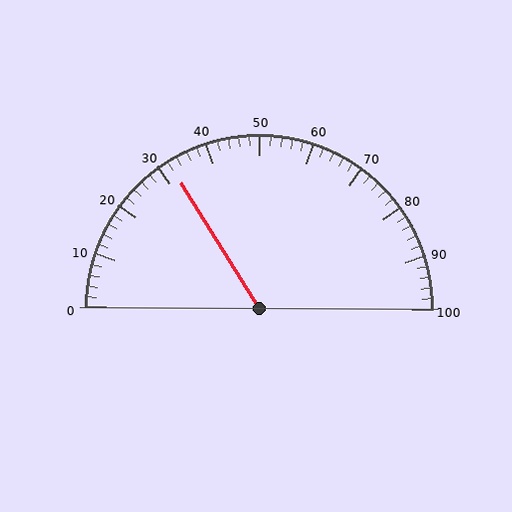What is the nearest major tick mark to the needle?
The nearest major tick mark is 30.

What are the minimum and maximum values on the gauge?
The gauge ranges from 0 to 100.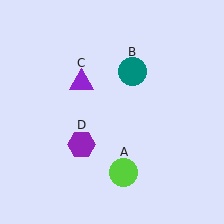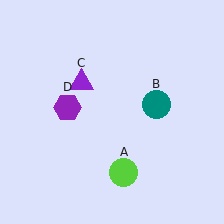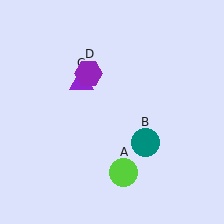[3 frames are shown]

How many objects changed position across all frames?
2 objects changed position: teal circle (object B), purple hexagon (object D).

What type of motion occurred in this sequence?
The teal circle (object B), purple hexagon (object D) rotated clockwise around the center of the scene.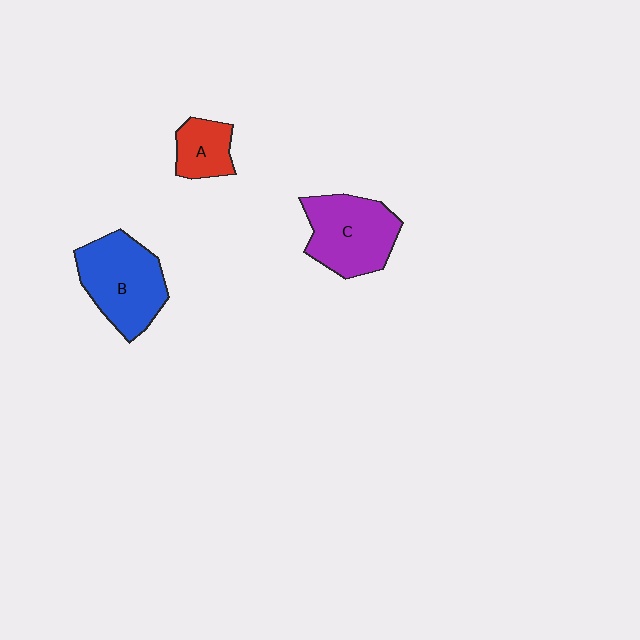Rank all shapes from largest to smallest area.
From largest to smallest: B (blue), C (purple), A (red).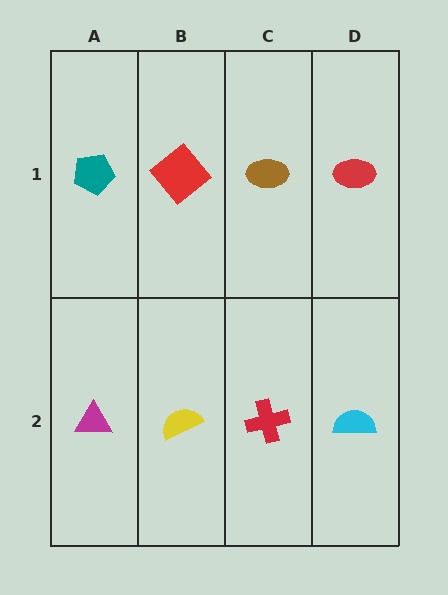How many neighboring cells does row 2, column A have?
2.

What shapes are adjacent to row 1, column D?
A cyan semicircle (row 2, column D), a brown ellipse (row 1, column C).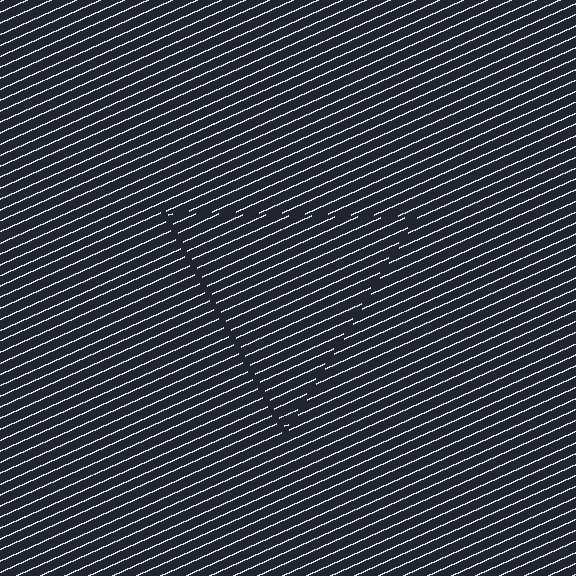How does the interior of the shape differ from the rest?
The interior of the shape contains the same grating, shifted by half a period — the contour is defined by the phase discontinuity where line-ends from the inner and outer gratings abut.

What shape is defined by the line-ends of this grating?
An illusory triangle. The interior of the shape contains the same grating, shifted by half a period — the contour is defined by the phase discontinuity where line-ends from the inner and outer gratings abut.